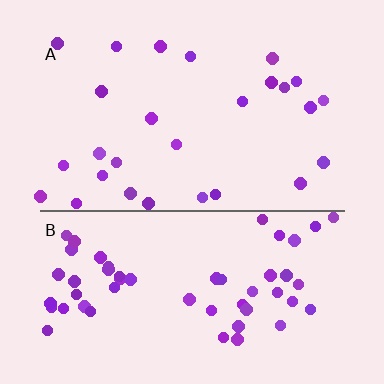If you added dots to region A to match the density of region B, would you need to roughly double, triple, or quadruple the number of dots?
Approximately double.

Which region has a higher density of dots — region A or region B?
B (the bottom).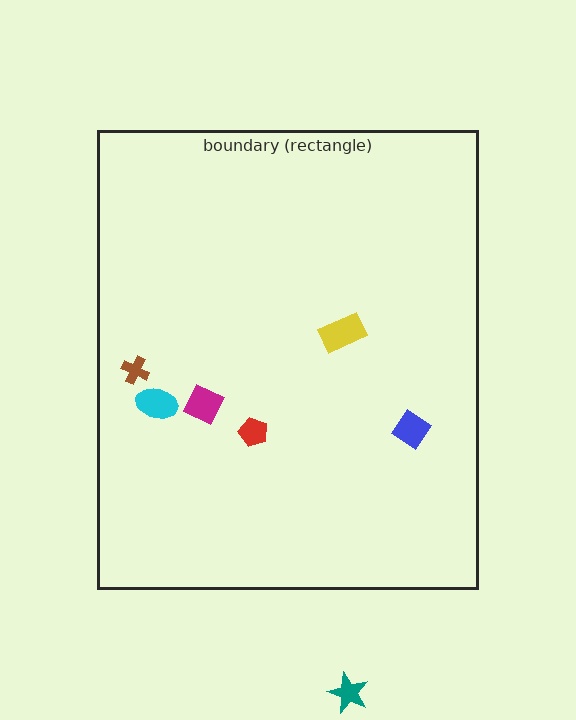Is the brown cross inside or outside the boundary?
Inside.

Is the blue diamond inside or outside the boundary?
Inside.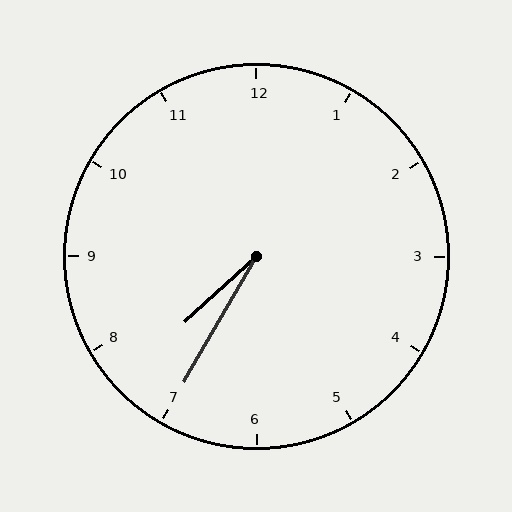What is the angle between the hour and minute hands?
Approximately 18 degrees.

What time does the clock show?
7:35.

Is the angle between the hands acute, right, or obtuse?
It is acute.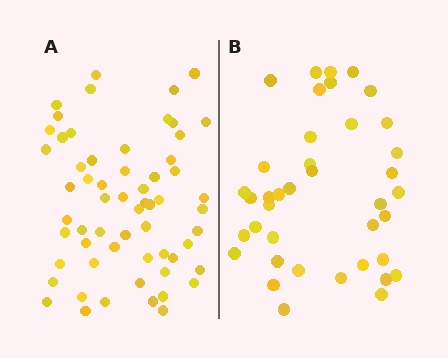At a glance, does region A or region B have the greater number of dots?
Region A (the left region) has more dots.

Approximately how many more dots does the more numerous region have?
Region A has approximately 20 more dots than region B.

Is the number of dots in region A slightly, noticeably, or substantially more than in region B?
Region A has substantially more. The ratio is roughly 1.5 to 1.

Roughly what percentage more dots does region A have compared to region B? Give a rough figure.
About 55% more.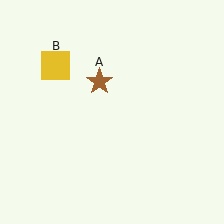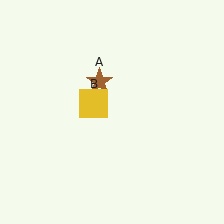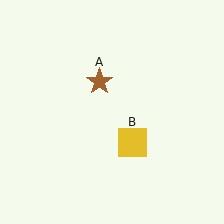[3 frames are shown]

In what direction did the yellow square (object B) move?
The yellow square (object B) moved down and to the right.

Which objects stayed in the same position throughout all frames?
Brown star (object A) remained stationary.